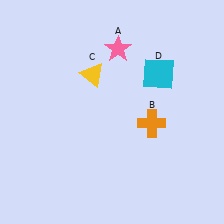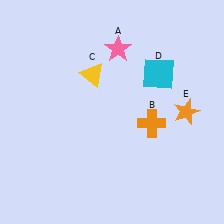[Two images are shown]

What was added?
An orange star (E) was added in Image 2.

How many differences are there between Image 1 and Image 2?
There is 1 difference between the two images.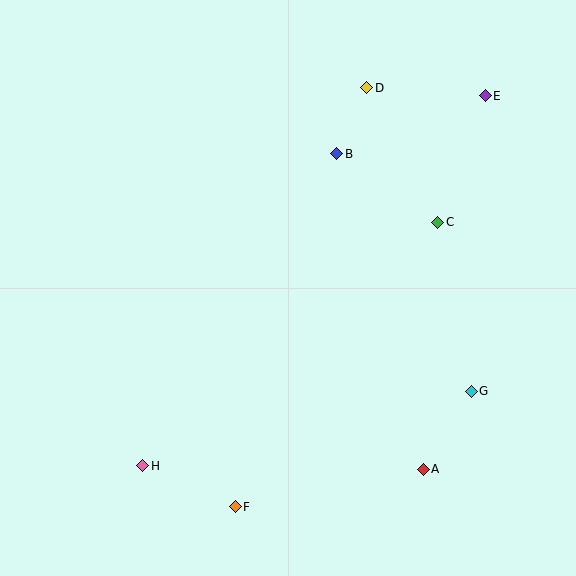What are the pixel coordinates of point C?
Point C is at (438, 222).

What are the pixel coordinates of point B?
Point B is at (337, 154).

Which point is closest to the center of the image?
Point B at (337, 154) is closest to the center.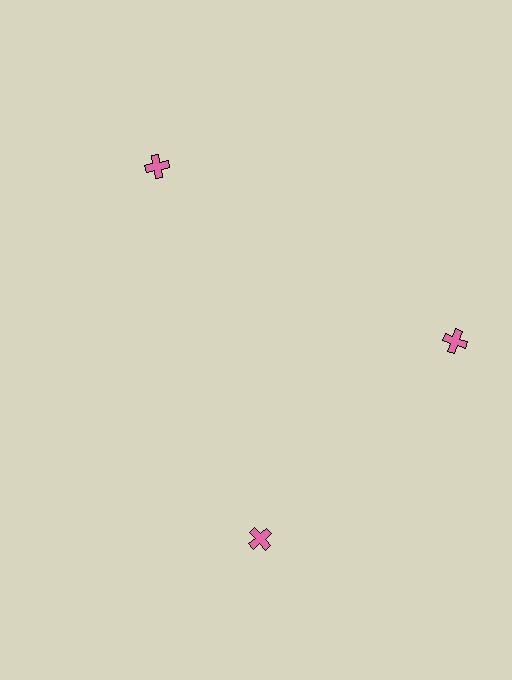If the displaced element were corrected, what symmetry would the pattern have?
It would have 3-fold rotational symmetry — the pattern would map onto itself every 120 degrees.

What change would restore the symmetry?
The symmetry would be restored by rotating it back into even spacing with its neighbors so that all 3 crosses sit at equal angles and equal distance from the center.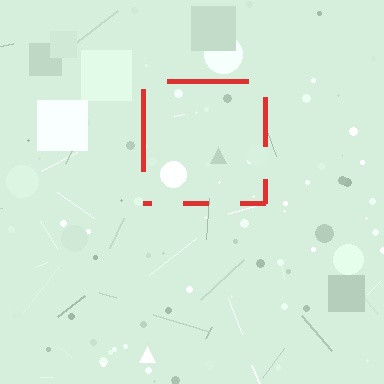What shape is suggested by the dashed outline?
The dashed outline suggests a square.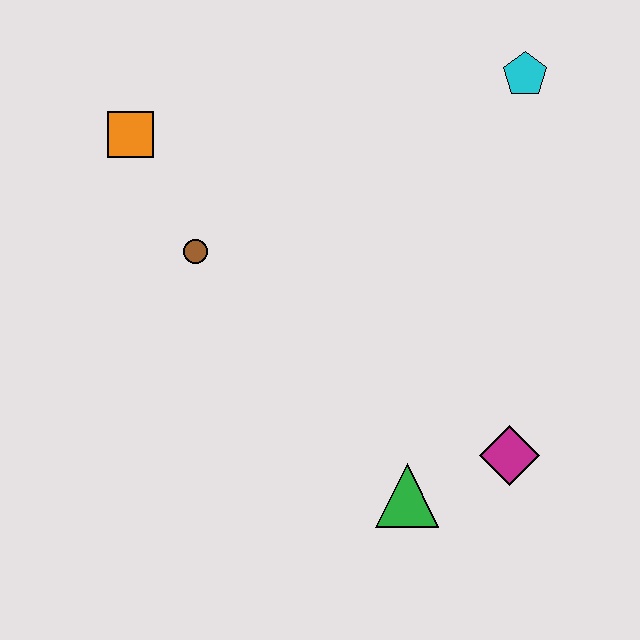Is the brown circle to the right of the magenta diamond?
No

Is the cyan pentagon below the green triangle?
No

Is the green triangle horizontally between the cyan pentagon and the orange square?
Yes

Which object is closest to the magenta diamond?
The green triangle is closest to the magenta diamond.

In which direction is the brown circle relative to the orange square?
The brown circle is below the orange square.